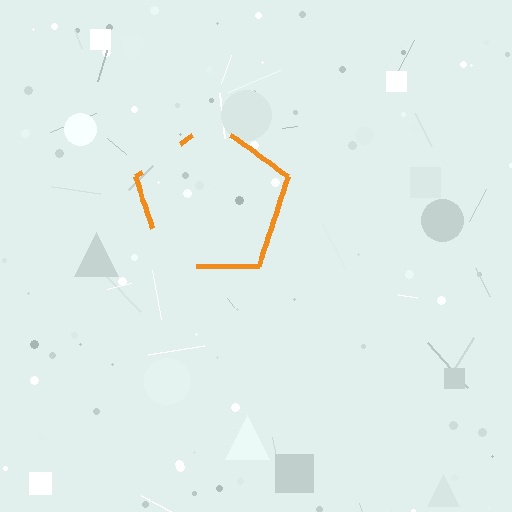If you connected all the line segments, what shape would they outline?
They would outline a pentagon.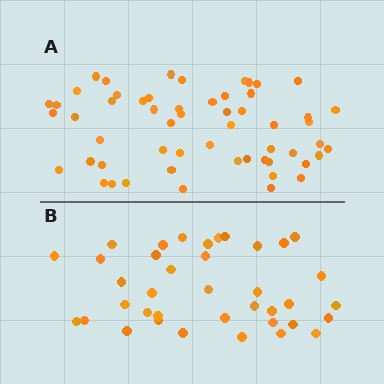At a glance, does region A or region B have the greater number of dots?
Region A (the top region) has more dots.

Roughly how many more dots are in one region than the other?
Region A has approximately 20 more dots than region B.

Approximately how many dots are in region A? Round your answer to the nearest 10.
About 60 dots. (The exact count is 56, which rounds to 60.)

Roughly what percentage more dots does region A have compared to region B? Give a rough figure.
About 45% more.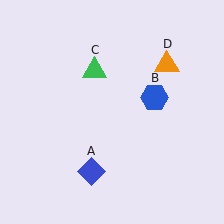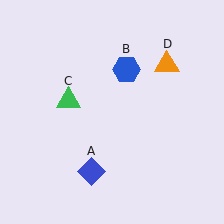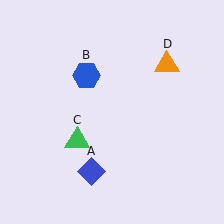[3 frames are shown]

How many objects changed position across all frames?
2 objects changed position: blue hexagon (object B), green triangle (object C).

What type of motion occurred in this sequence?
The blue hexagon (object B), green triangle (object C) rotated counterclockwise around the center of the scene.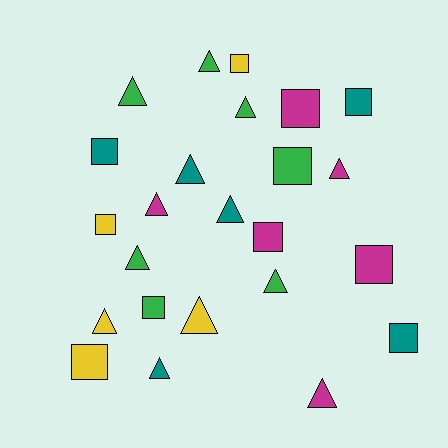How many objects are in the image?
There are 24 objects.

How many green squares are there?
There are 2 green squares.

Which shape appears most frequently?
Triangle, with 13 objects.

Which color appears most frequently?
Green, with 7 objects.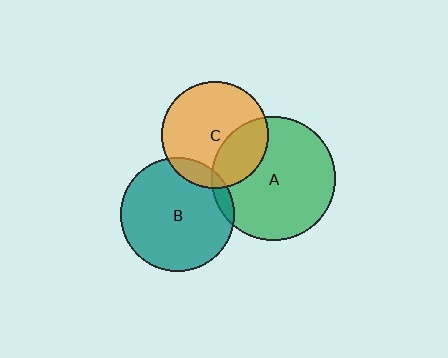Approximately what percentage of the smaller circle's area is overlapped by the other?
Approximately 30%.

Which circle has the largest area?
Circle A (green).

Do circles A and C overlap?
Yes.